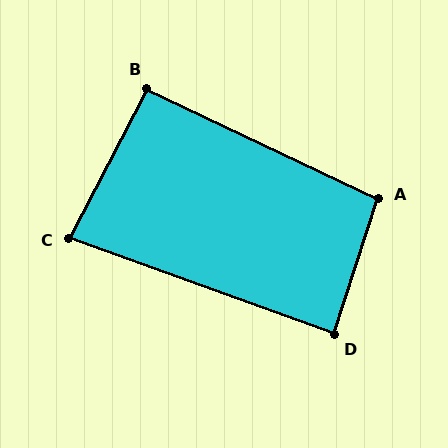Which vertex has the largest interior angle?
A, at approximately 97 degrees.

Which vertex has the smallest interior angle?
C, at approximately 83 degrees.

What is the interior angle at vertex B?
Approximately 92 degrees (approximately right).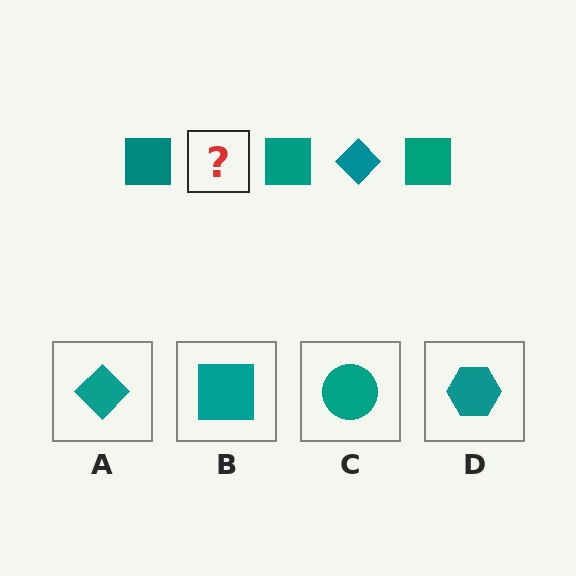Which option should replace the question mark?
Option A.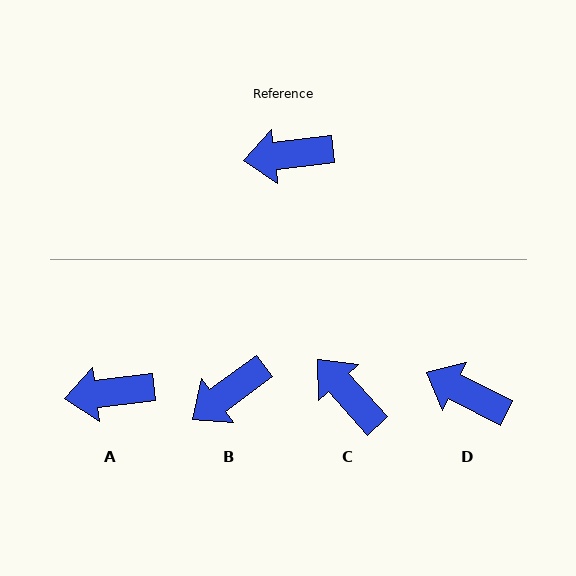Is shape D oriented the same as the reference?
No, it is off by about 34 degrees.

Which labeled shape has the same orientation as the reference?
A.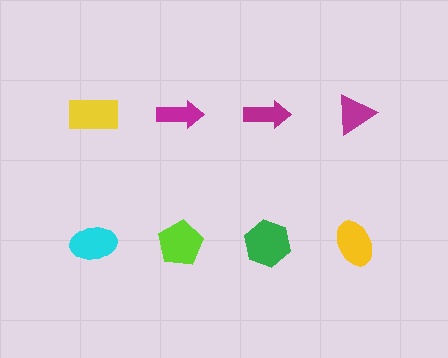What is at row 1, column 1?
A yellow rectangle.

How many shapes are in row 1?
4 shapes.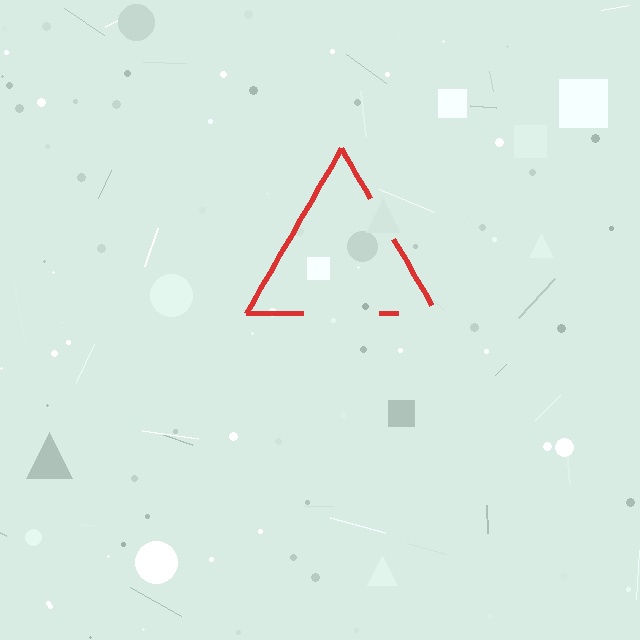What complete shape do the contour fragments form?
The contour fragments form a triangle.